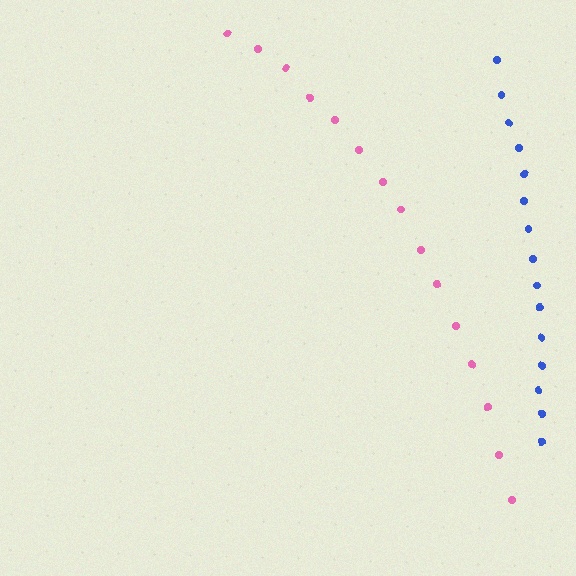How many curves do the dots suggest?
There are 2 distinct paths.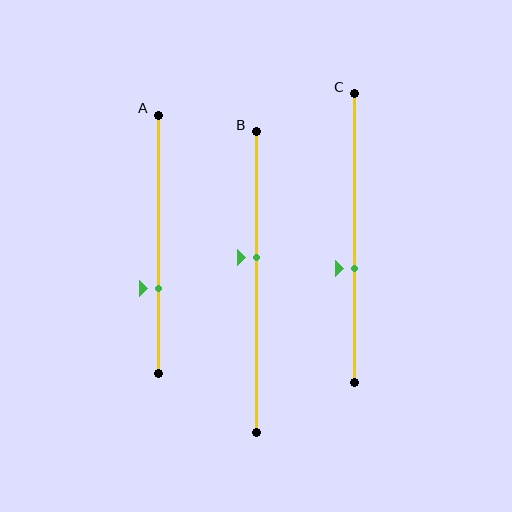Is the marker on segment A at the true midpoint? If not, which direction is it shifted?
No, the marker on segment A is shifted downward by about 17% of the segment length.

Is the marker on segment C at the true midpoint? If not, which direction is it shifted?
No, the marker on segment C is shifted downward by about 10% of the segment length.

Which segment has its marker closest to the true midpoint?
Segment B has its marker closest to the true midpoint.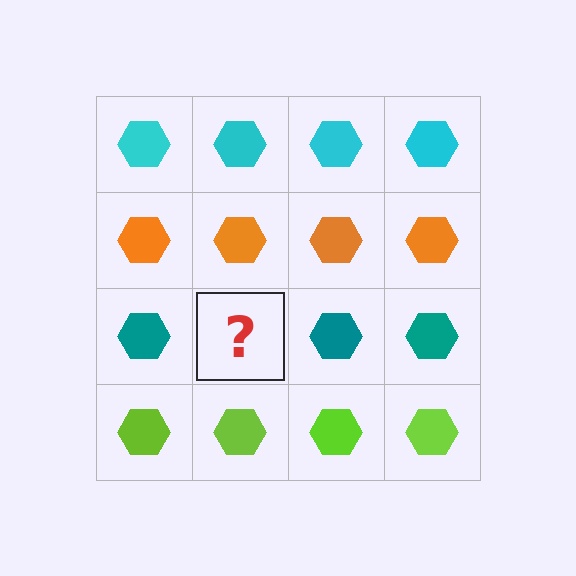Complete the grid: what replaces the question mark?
The question mark should be replaced with a teal hexagon.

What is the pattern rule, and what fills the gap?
The rule is that each row has a consistent color. The gap should be filled with a teal hexagon.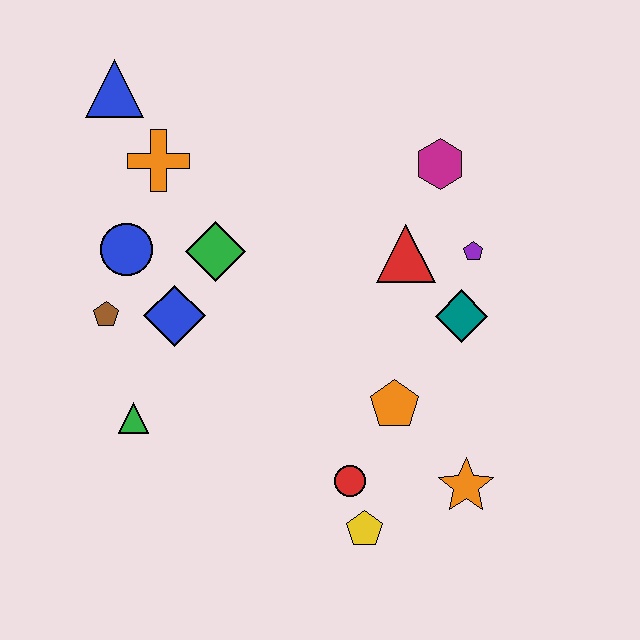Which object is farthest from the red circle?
The blue triangle is farthest from the red circle.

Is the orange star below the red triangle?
Yes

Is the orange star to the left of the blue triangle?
No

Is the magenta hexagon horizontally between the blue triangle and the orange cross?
No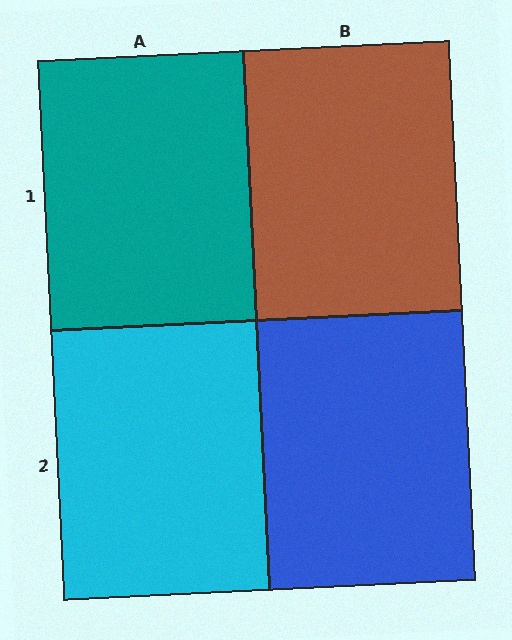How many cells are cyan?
1 cell is cyan.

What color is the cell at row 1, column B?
Brown.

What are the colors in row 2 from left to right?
Cyan, blue.